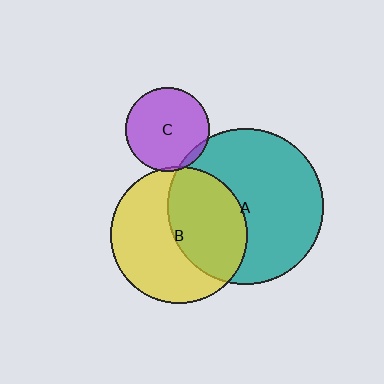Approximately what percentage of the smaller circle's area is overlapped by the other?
Approximately 5%.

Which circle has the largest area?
Circle A (teal).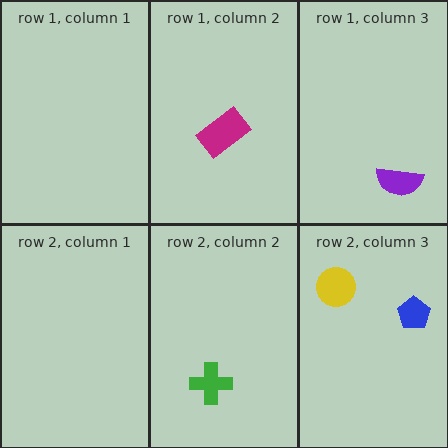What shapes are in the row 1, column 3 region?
The purple semicircle.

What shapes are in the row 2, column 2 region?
The green cross.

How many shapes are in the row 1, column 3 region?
1.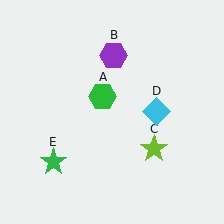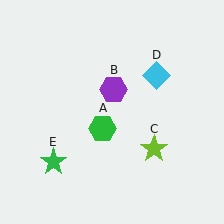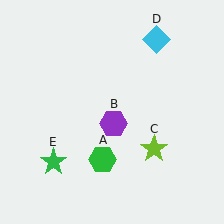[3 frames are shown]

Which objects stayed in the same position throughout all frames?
Lime star (object C) and green star (object E) remained stationary.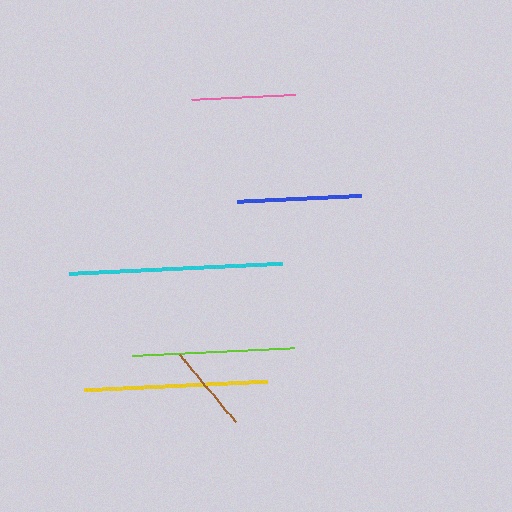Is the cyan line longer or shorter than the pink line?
The cyan line is longer than the pink line.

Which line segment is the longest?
The cyan line is the longest at approximately 214 pixels.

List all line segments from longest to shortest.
From longest to shortest: cyan, yellow, lime, blue, pink, brown.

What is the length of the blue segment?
The blue segment is approximately 124 pixels long.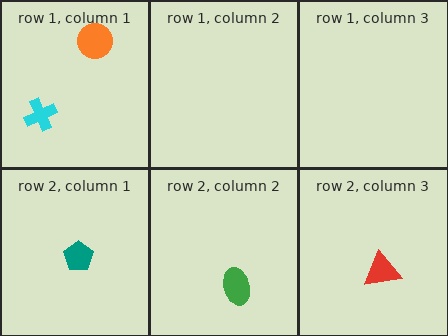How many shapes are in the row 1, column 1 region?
2.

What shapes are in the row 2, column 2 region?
The green ellipse.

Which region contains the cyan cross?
The row 1, column 1 region.